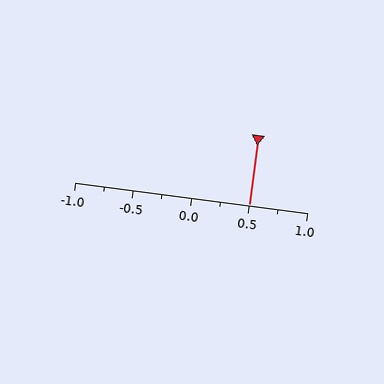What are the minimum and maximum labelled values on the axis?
The axis runs from -1.0 to 1.0.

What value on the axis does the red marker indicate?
The marker indicates approximately 0.5.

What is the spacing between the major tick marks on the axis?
The major ticks are spaced 0.5 apart.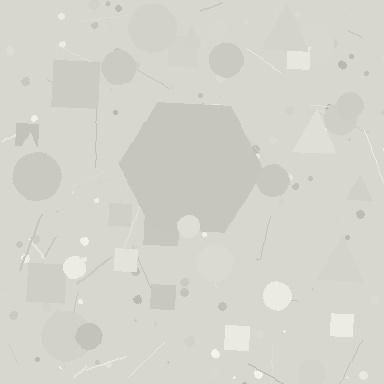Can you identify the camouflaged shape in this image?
The camouflaged shape is a hexagon.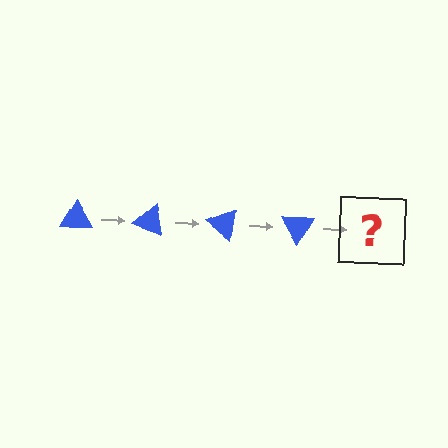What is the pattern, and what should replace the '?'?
The pattern is that the triangle rotates 20 degrees each step. The '?' should be a blue triangle rotated 80 degrees.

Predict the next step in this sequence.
The next step is a blue triangle rotated 80 degrees.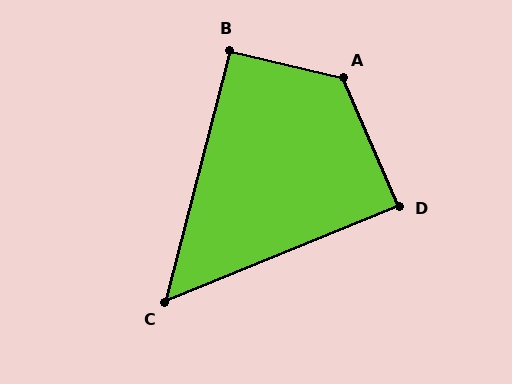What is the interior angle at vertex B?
Approximately 91 degrees (approximately right).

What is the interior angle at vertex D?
Approximately 89 degrees (approximately right).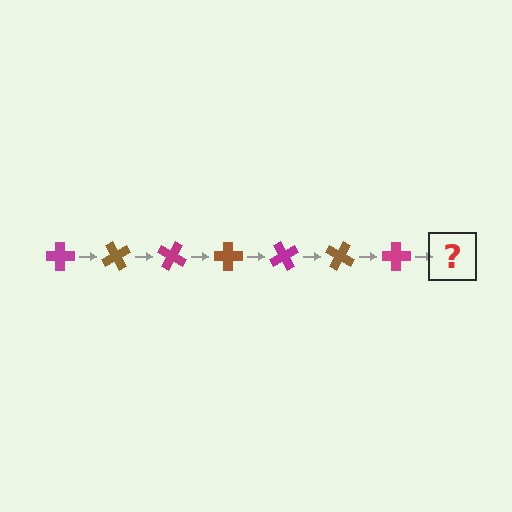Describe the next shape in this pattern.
It should be a brown cross, rotated 420 degrees from the start.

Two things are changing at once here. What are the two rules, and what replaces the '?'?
The two rules are that it rotates 60 degrees each step and the color cycles through magenta and brown. The '?' should be a brown cross, rotated 420 degrees from the start.